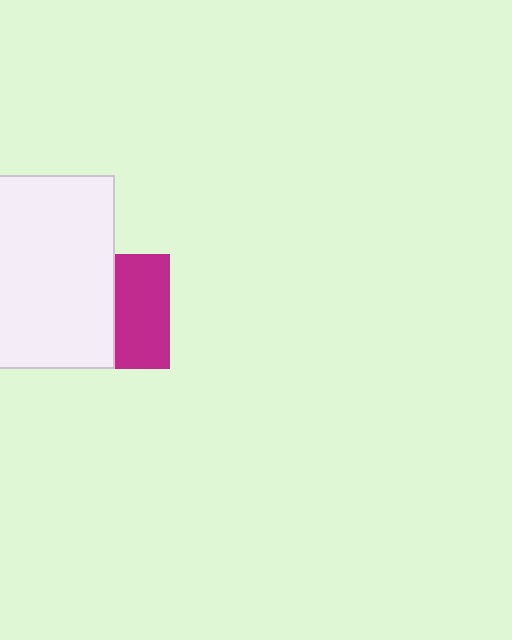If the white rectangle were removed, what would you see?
You would see the complete magenta square.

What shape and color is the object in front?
The object in front is a white rectangle.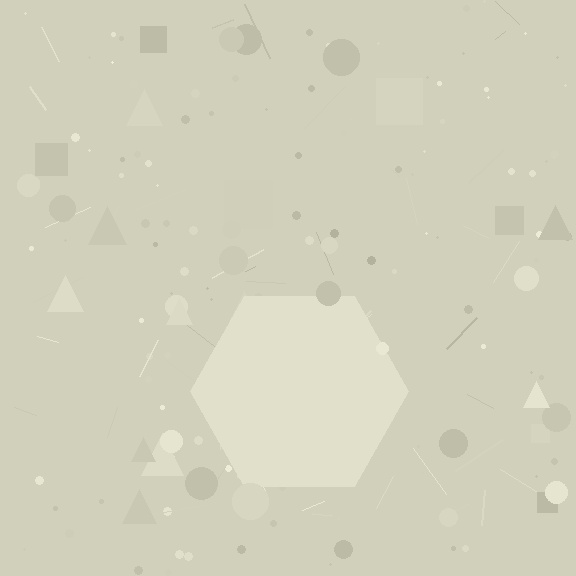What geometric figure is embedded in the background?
A hexagon is embedded in the background.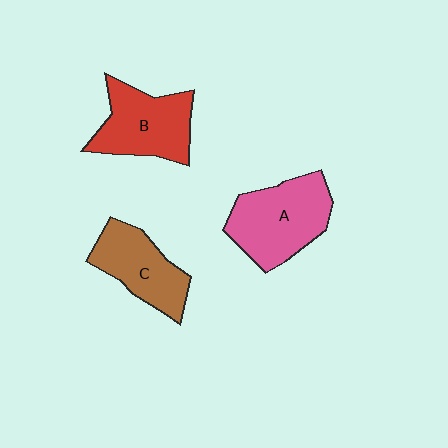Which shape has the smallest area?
Shape C (brown).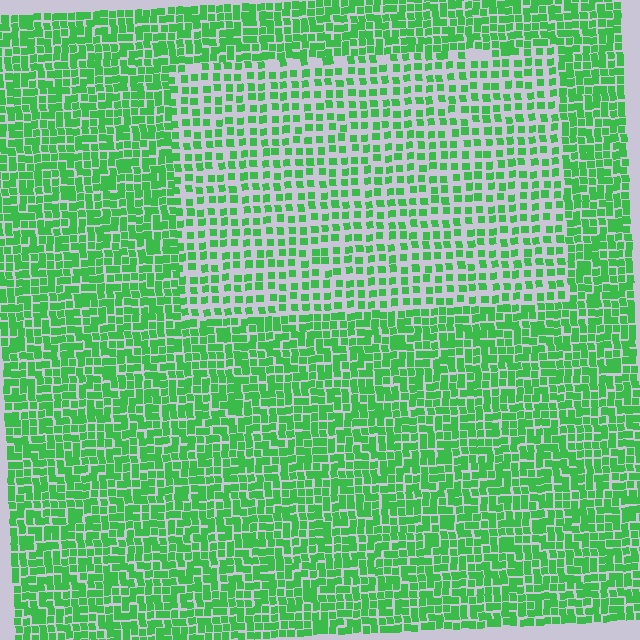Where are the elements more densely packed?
The elements are more densely packed outside the rectangle boundary.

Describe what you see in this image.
The image contains small green elements arranged at two different densities. A rectangle-shaped region is visible where the elements are less densely packed than the surrounding area.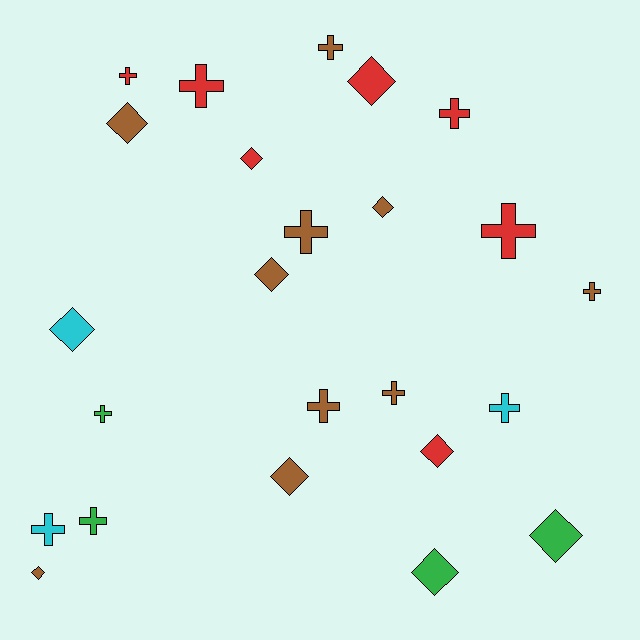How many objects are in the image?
There are 24 objects.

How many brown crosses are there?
There are 5 brown crosses.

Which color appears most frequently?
Brown, with 10 objects.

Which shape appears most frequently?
Cross, with 13 objects.